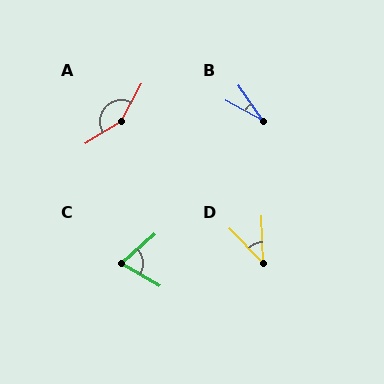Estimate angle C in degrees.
Approximately 72 degrees.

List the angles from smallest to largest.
B (26°), D (43°), C (72°), A (150°).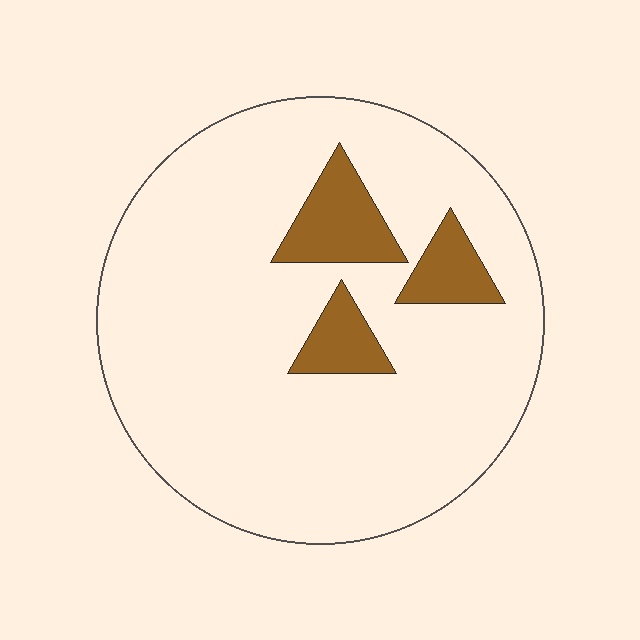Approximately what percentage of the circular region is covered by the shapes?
Approximately 10%.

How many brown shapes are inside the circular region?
3.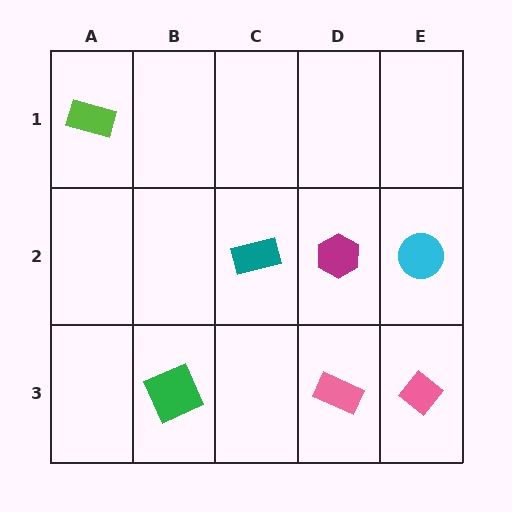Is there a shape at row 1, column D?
No, that cell is empty.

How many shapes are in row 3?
3 shapes.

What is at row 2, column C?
A teal rectangle.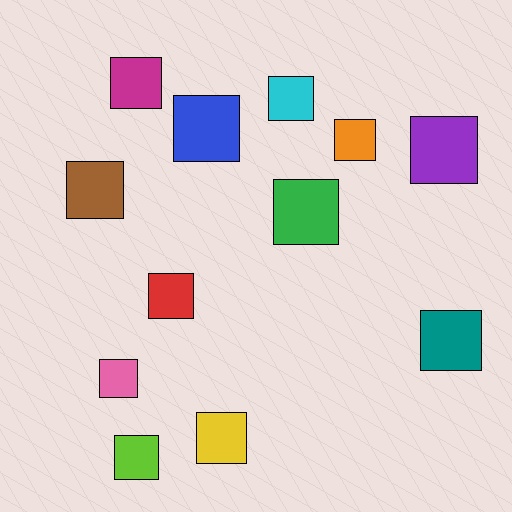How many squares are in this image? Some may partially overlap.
There are 12 squares.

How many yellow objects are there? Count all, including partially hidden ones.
There is 1 yellow object.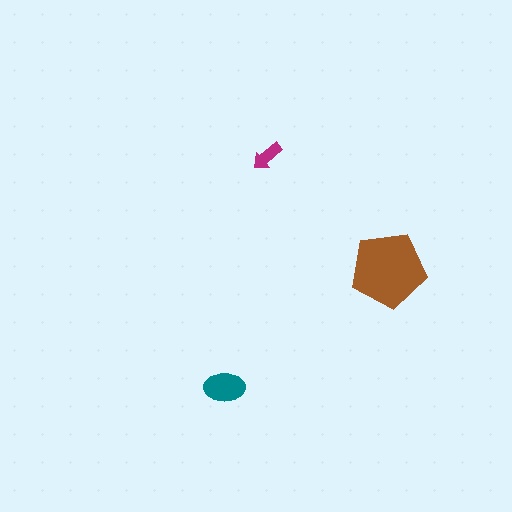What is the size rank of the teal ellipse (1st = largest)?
2nd.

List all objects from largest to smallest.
The brown pentagon, the teal ellipse, the magenta arrow.